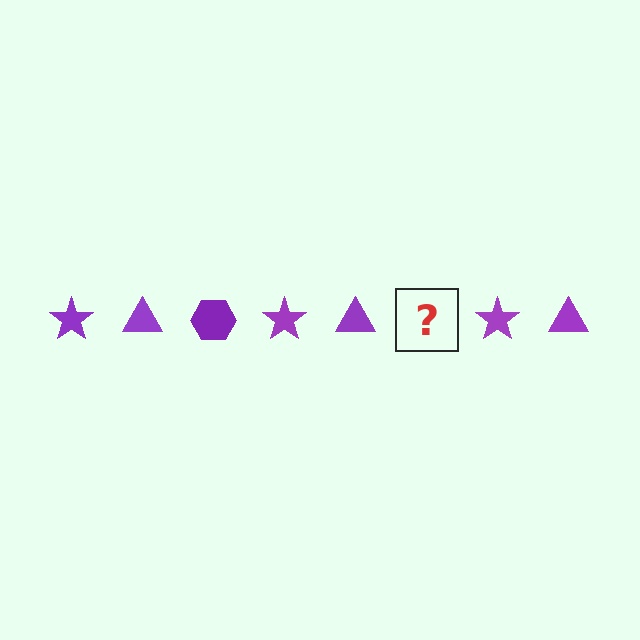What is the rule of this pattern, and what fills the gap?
The rule is that the pattern cycles through star, triangle, hexagon shapes in purple. The gap should be filled with a purple hexagon.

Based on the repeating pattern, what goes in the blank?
The blank should be a purple hexagon.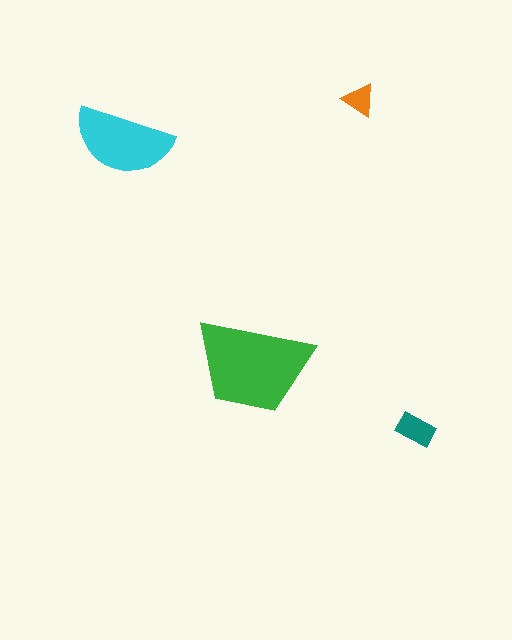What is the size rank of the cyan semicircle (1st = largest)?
2nd.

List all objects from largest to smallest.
The green trapezoid, the cyan semicircle, the teal rectangle, the orange triangle.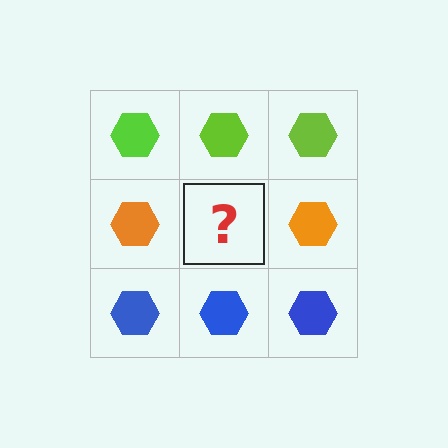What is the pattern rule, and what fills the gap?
The rule is that each row has a consistent color. The gap should be filled with an orange hexagon.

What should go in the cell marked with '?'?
The missing cell should contain an orange hexagon.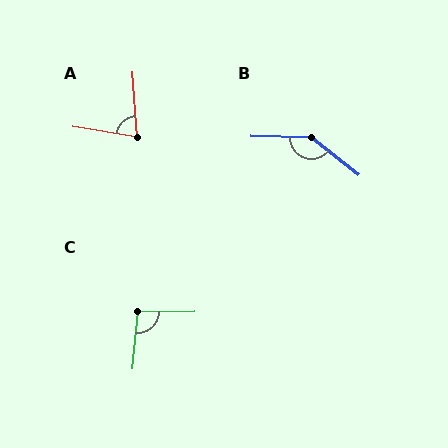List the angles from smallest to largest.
A (78°), C (96°), B (143°).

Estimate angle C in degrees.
Approximately 96 degrees.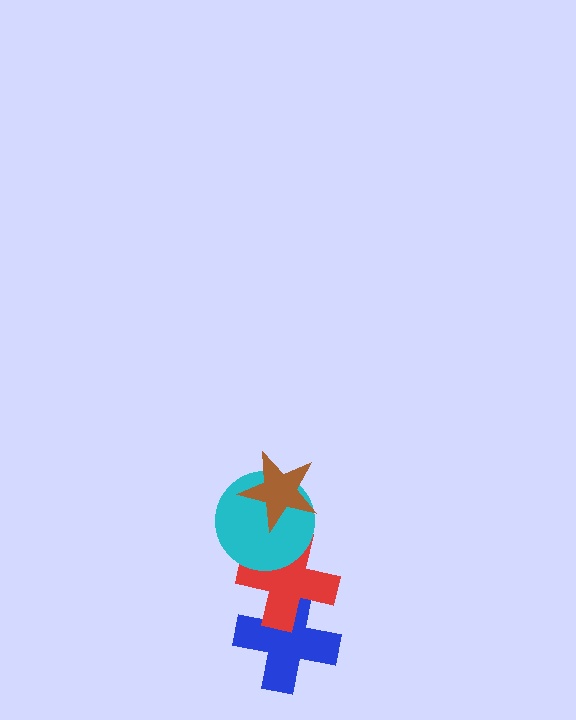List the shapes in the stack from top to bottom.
From top to bottom: the brown star, the cyan circle, the red cross, the blue cross.